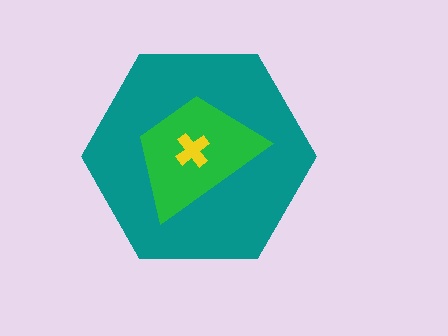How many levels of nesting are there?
3.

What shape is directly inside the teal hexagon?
The green trapezoid.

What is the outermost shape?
The teal hexagon.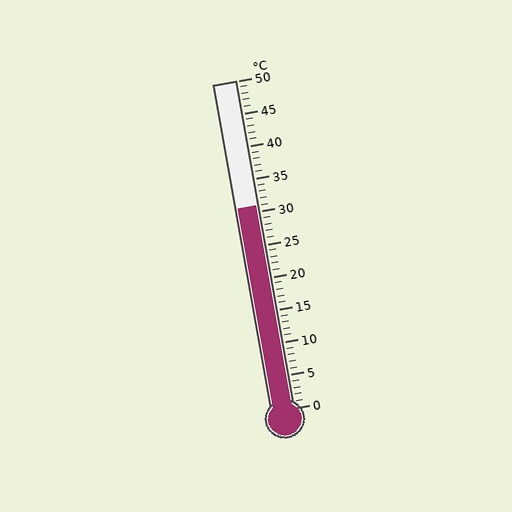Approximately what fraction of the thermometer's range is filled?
The thermometer is filled to approximately 60% of its range.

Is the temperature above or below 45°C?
The temperature is below 45°C.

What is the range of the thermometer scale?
The thermometer scale ranges from 0°C to 50°C.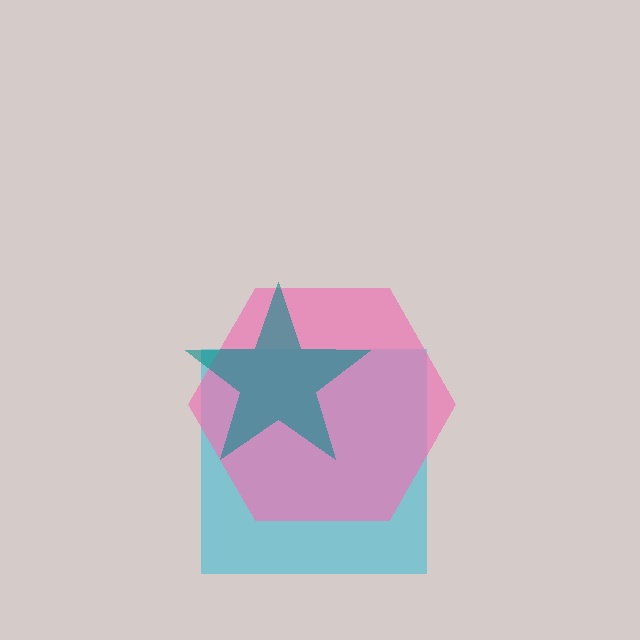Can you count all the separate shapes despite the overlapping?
Yes, there are 3 separate shapes.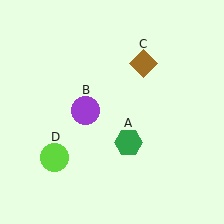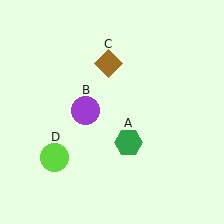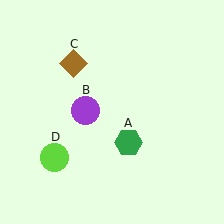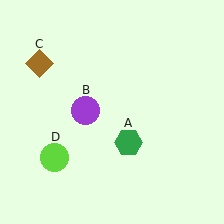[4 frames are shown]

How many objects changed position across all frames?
1 object changed position: brown diamond (object C).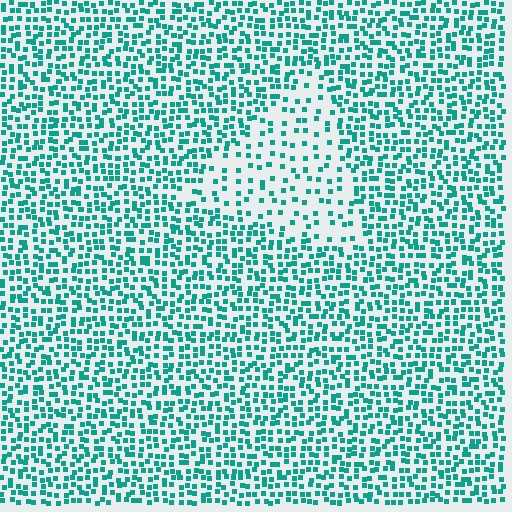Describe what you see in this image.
The image contains small teal elements arranged at two different densities. A triangle-shaped region is visible where the elements are less densely packed than the surrounding area.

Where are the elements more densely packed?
The elements are more densely packed outside the triangle boundary.